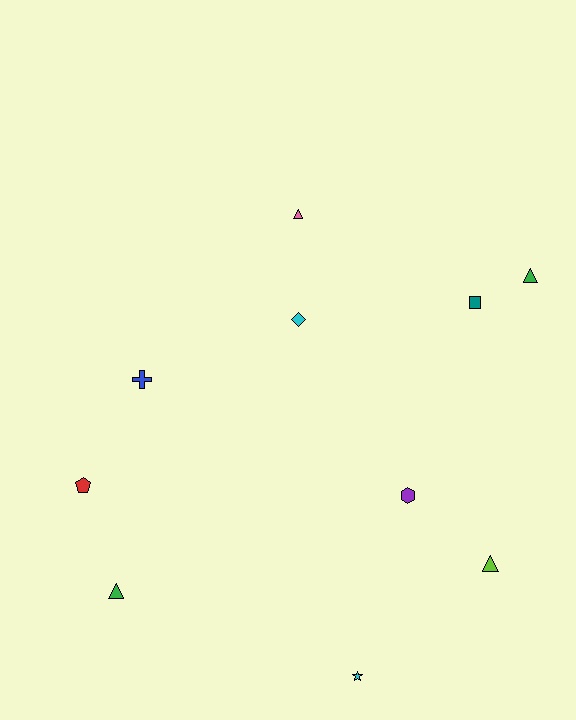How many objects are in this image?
There are 10 objects.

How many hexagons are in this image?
There is 1 hexagon.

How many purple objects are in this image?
There is 1 purple object.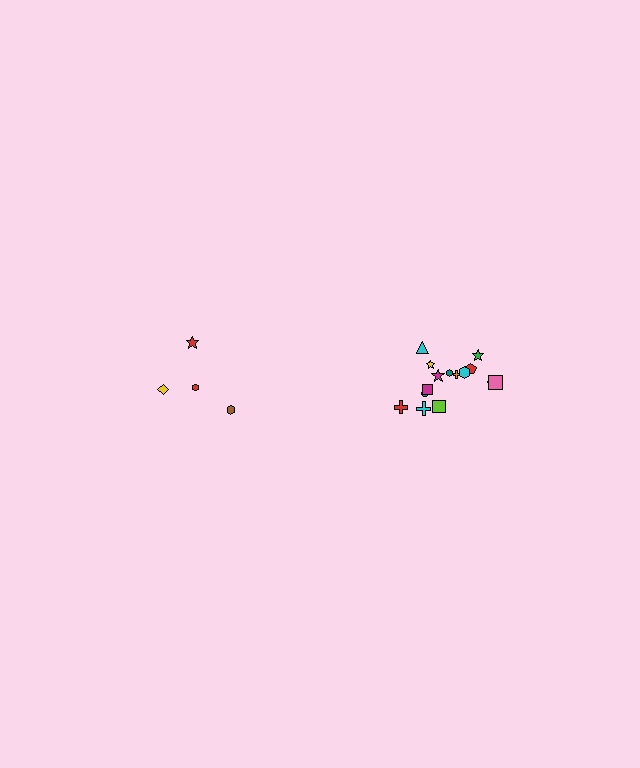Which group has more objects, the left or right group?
The right group.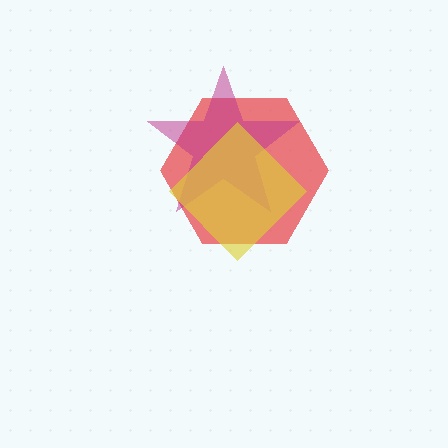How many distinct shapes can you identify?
There are 3 distinct shapes: a red hexagon, a magenta star, a yellow diamond.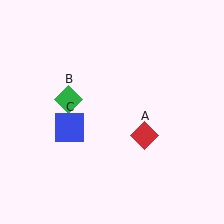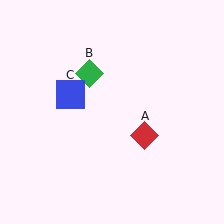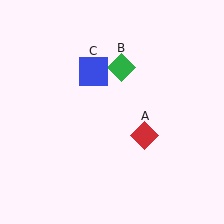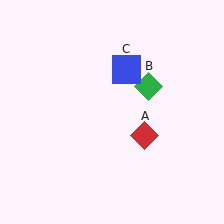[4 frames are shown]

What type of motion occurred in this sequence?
The green diamond (object B), blue square (object C) rotated clockwise around the center of the scene.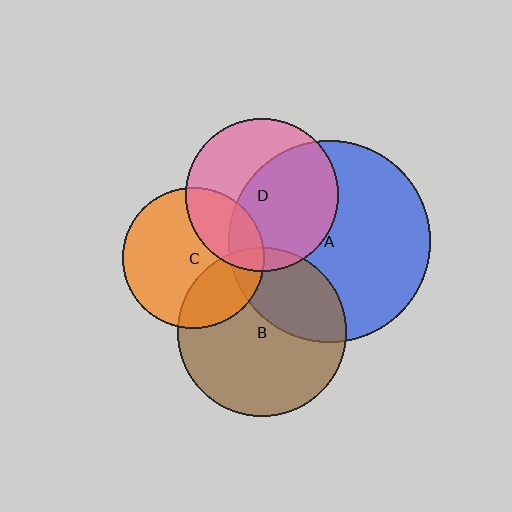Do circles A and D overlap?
Yes.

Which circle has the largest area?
Circle A (blue).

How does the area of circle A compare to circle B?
Approximately 1.4 times.